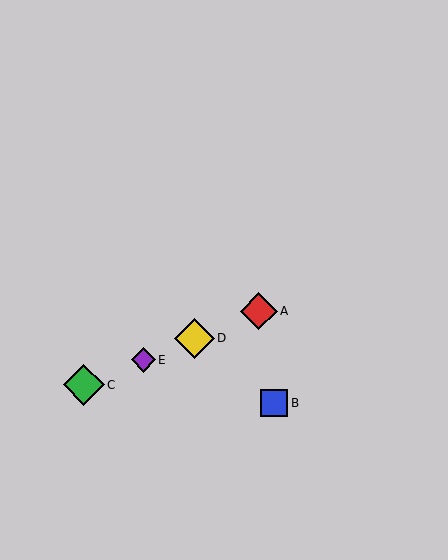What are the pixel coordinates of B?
Object B is at (274, 403).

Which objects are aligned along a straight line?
Objects A, C, D, E are aligned along a straight line.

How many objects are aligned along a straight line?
4 objects (A, C, D, E) are aligned along a straight line.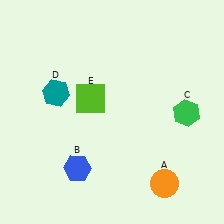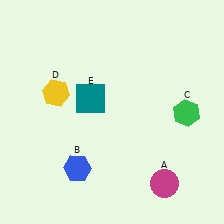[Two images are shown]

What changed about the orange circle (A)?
In Image 1, A is orange. In Image 2, it changed to magenta.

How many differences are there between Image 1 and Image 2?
There are 3 differences between the two images.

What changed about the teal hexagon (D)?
In Image 1, D is teal. In Image 2, it changed to yellow.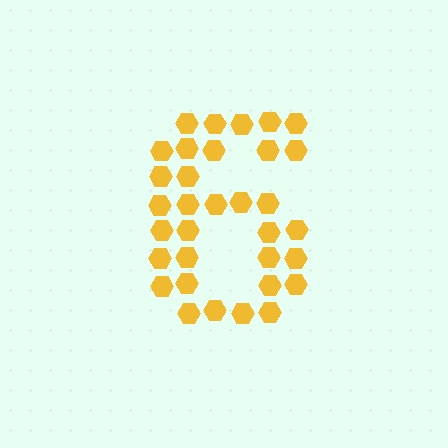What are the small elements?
The small elements are hexagons.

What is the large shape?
The large shape is the digit 6.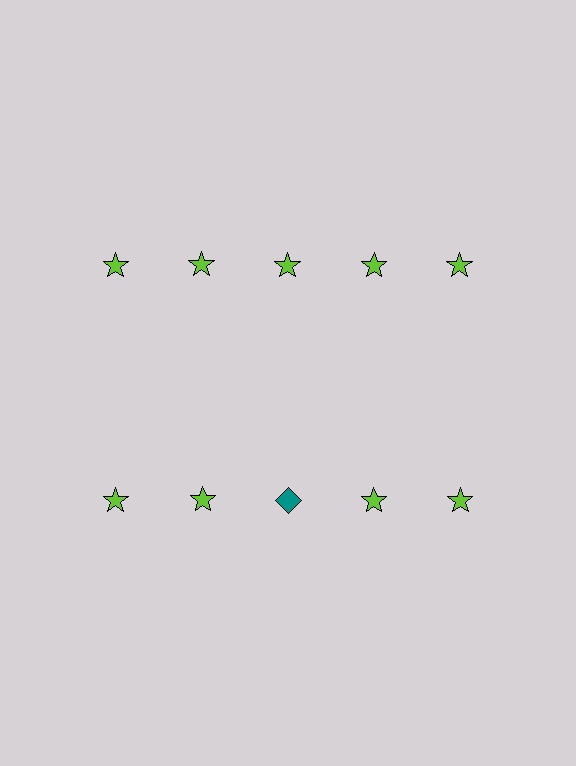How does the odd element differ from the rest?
It differs in both color (teal instead of lime) and shape (diamond instead of star).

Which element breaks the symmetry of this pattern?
The teal diamond in the second row, center column breaks the symmetry. All other shapes are lime stars.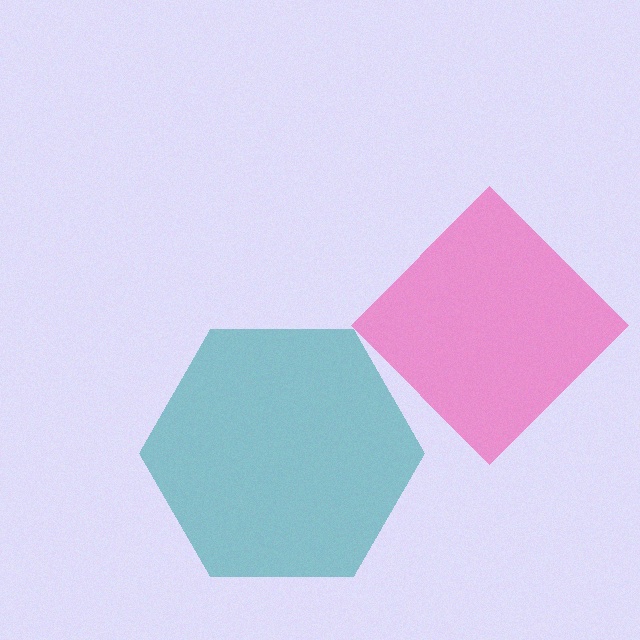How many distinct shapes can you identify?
There are 2 distinct shapes: a pink diamond, a teal hexagon.